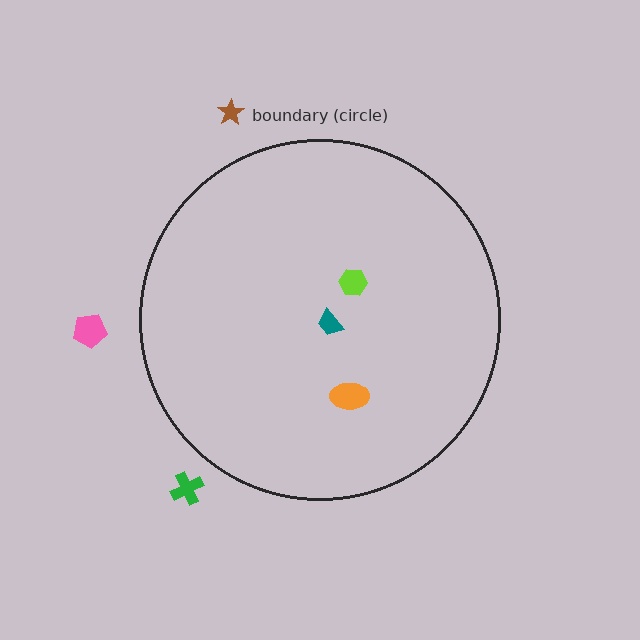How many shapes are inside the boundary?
3 inside, 3 outside.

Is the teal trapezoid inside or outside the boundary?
Inside.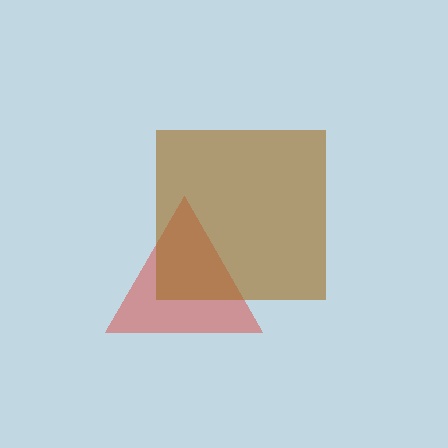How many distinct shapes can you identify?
There are 2 distinct shapes: a red triangle, a brown square.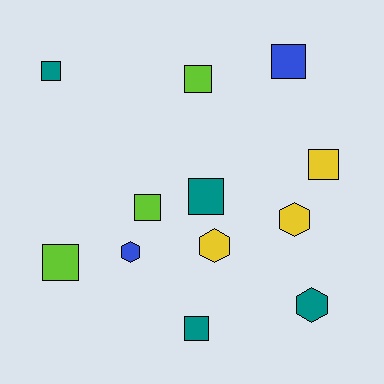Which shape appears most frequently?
Square, with 8 objects.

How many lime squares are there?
There are 3 lime squares.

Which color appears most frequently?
Teal, with 4 objects.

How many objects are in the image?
There are 12 objects.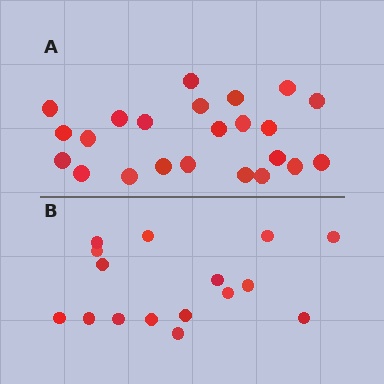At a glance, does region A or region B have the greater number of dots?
Region A (the top region) has more dots.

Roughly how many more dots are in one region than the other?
Region A has roughly 8 or so more dots than region B.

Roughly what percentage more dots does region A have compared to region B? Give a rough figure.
About 45% more.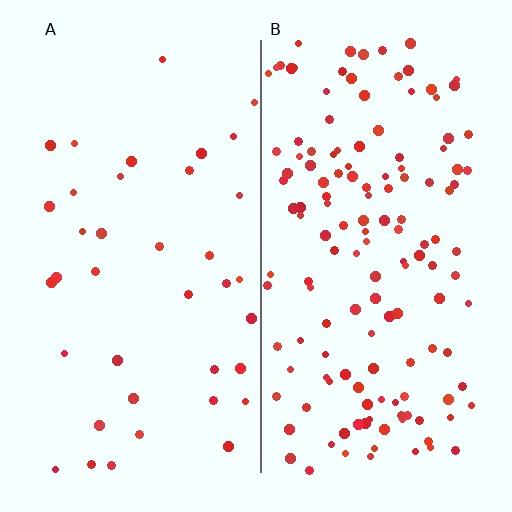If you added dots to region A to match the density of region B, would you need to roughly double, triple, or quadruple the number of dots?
Approximately quadruple.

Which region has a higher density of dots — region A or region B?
B (the right).